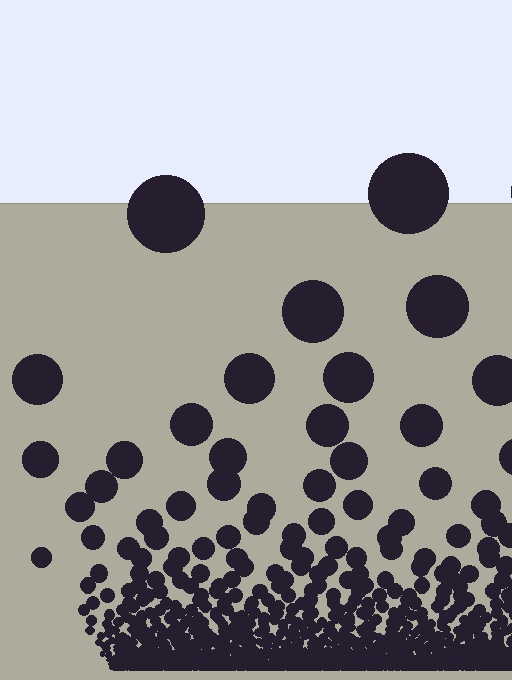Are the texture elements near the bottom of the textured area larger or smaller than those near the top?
Smaller. The gradient is inverted — elements near the bottom are smaller and denser.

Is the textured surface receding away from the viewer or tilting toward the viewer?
The surface appears to tilt toward the viewer. Texture elements get larger and sparser toward the top.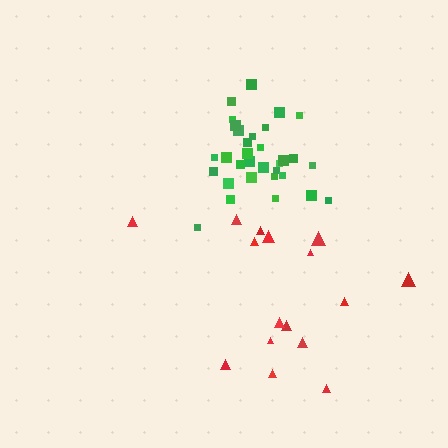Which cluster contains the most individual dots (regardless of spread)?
Green (32).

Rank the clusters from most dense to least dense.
green, red.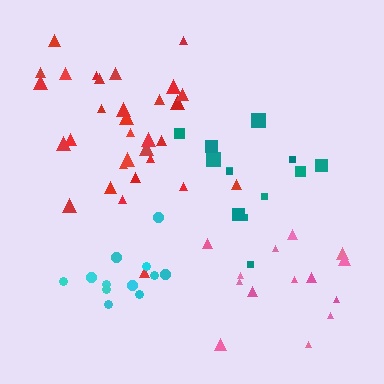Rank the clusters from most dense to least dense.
red, pink, cyan, teal.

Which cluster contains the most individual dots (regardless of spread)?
Red (31).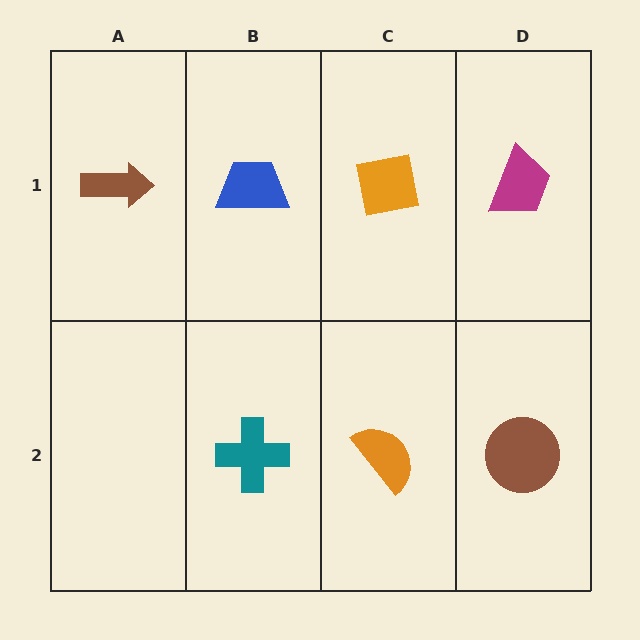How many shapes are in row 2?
3 shapes.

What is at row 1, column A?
A brown arrow.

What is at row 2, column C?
An orange semicircle.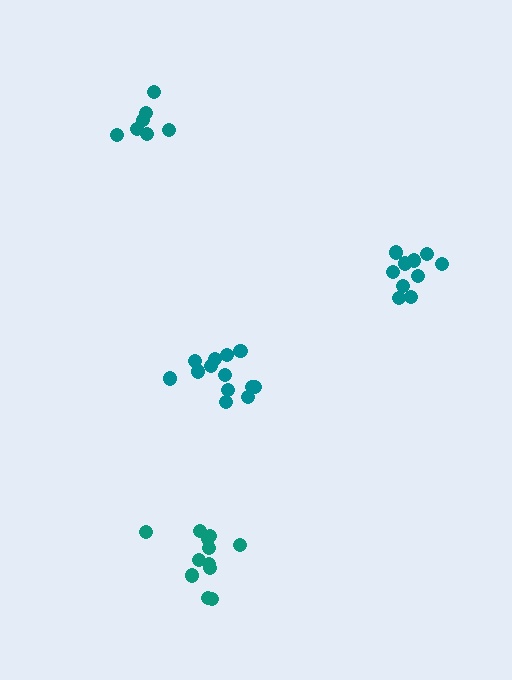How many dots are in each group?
Group 1: 7 dots, Group 2: 13 dots, Group 3: 10 dots, Group 4: 12 dots (42 total).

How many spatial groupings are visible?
There are 4 spatial groupings.